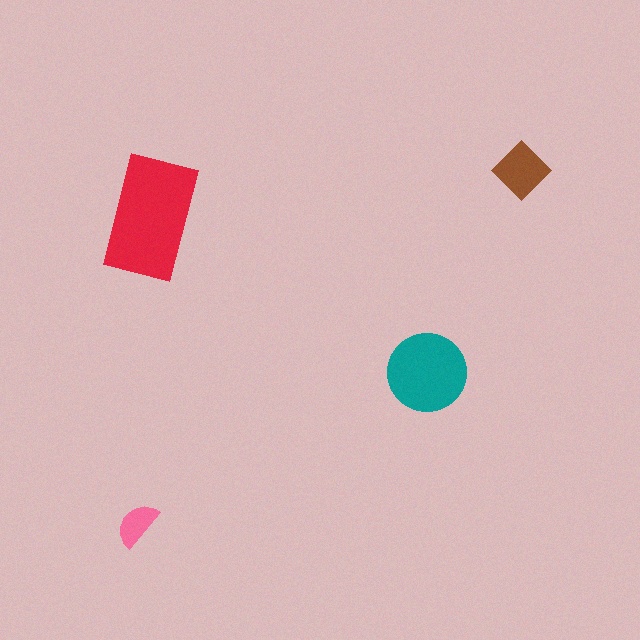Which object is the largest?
The red rectangle.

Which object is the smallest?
The pink semicircle.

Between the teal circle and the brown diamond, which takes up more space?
The teal circle.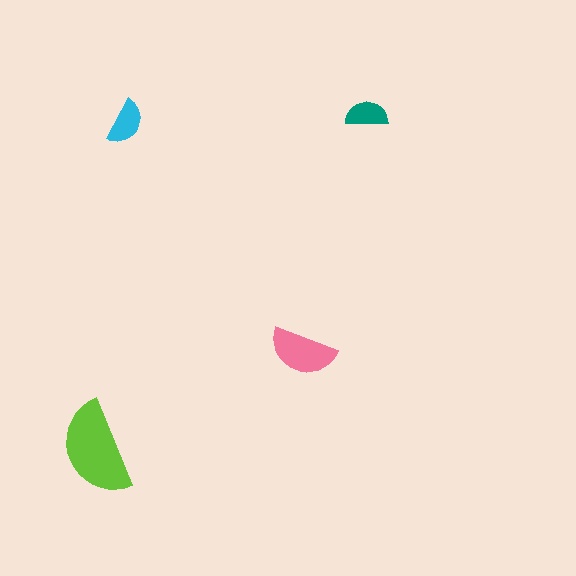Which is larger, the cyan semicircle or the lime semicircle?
The lime one.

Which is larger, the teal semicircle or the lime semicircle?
The lime one.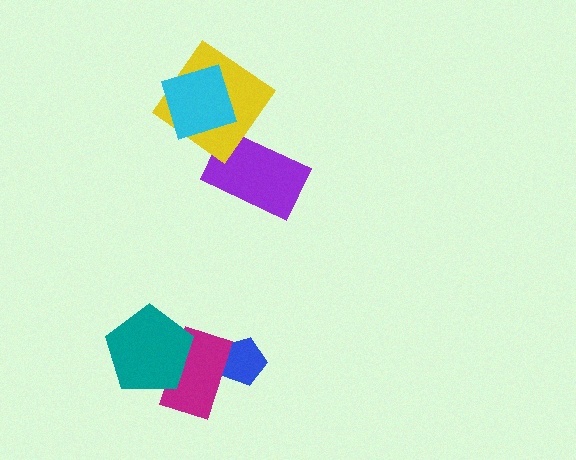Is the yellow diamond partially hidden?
Yes, it is partially covered by another shape.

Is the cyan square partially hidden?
No, no other shape covers it.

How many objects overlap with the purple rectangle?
0 objects overlap with the purple rectangle.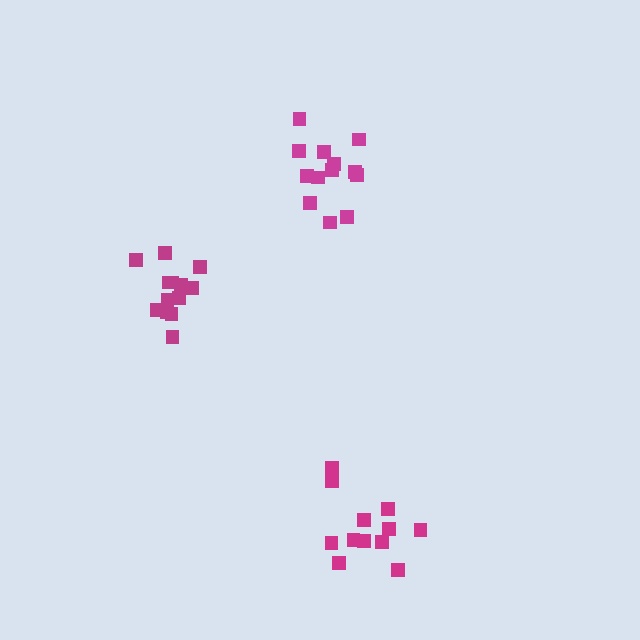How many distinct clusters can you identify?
There are 3 distinct clusters.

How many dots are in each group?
Group 1: 13 dots, Group 2: 13 dots, Group 3: 12 dots (38 total).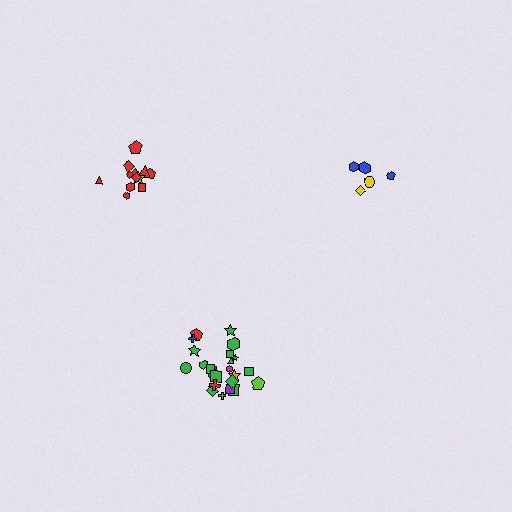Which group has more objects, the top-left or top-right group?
The top-left group.